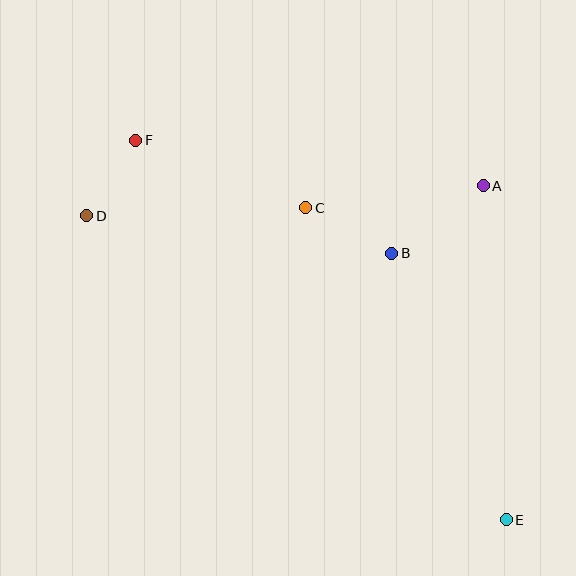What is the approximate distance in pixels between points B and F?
The distance between B and F is approximately 280 pixels.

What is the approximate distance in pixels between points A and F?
The distance between A and F is approximately 351 pixels.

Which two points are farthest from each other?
Points E and F are farthest from each other.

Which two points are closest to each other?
Points D and F are closest to each other.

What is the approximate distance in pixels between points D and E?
The distance between D and E is approximately 518 pixels.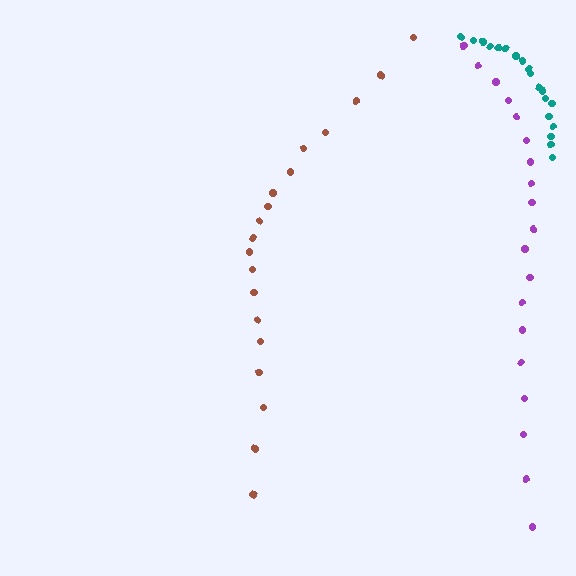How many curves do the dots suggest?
There are 3 distinct paths.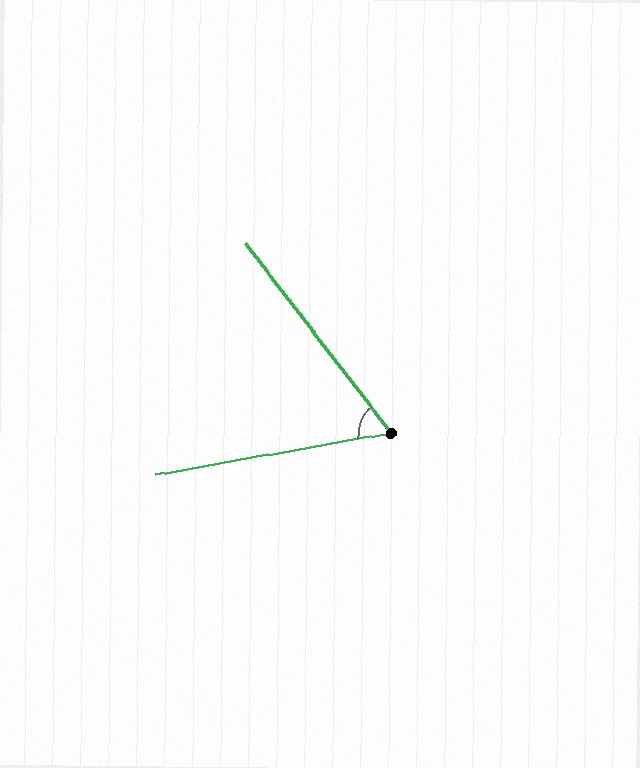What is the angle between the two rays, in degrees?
Approximately 63 degrees.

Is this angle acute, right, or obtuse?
It is acute.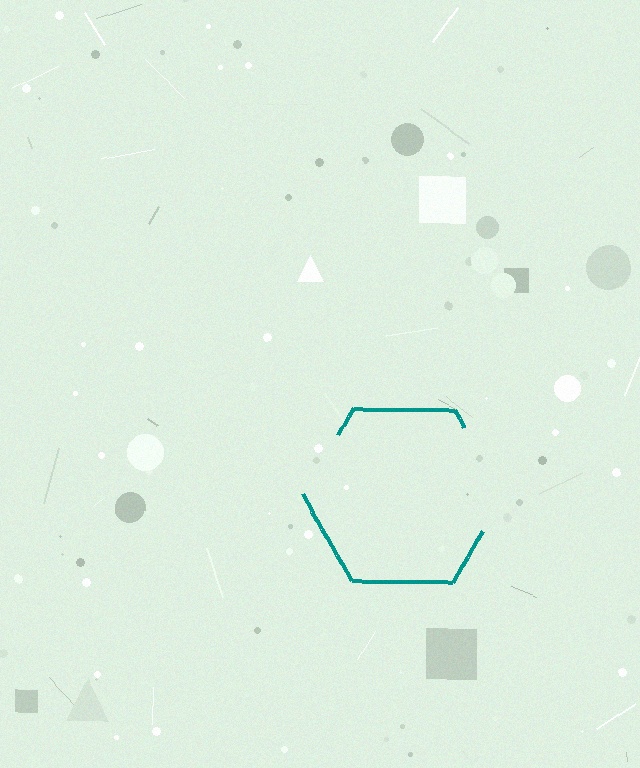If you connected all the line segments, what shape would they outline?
They would outline a hexagon.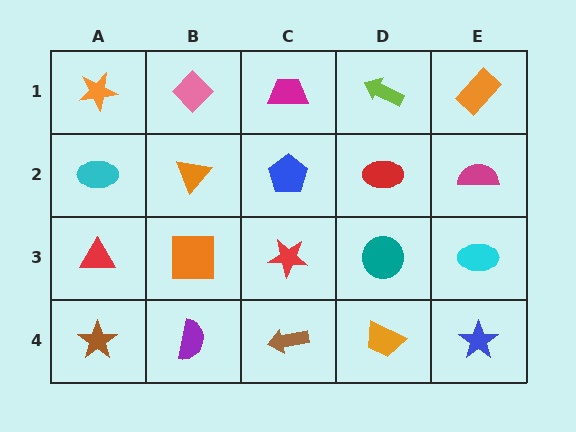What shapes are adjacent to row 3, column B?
An orange triangle (row 2, column B), a purple semicircle (row 4, column B), a red triangle (row 3, column A), a red star (row 3, column C).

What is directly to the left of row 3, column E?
A teal circle.